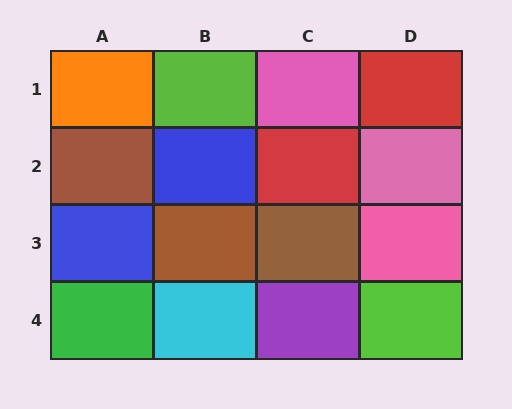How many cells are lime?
2 cells are lime.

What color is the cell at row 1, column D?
Red.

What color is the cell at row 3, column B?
Brown.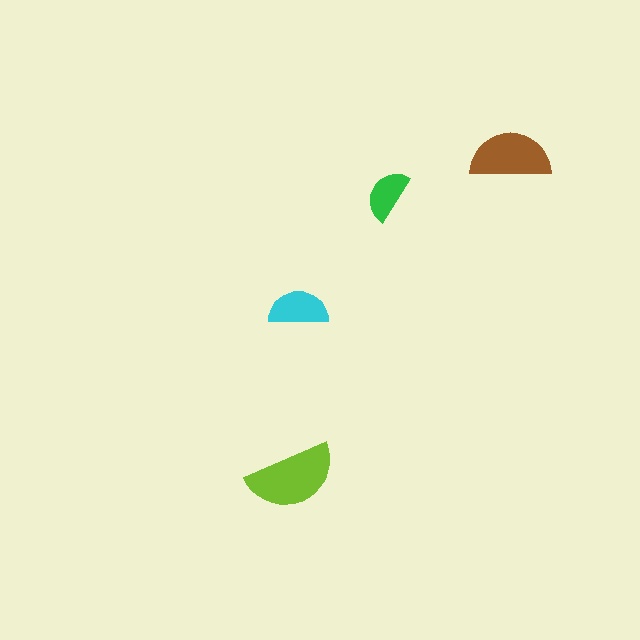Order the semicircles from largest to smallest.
the lime one, the brown one, the cyan one, the green one.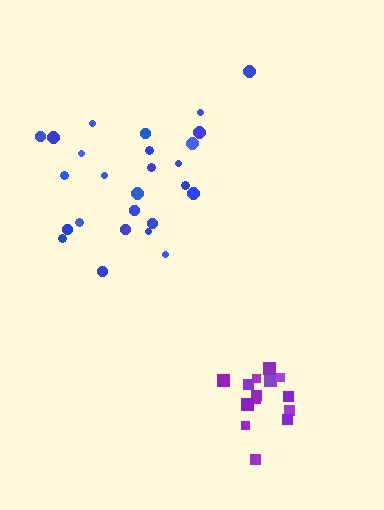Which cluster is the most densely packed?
Purple.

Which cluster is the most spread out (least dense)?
Blue.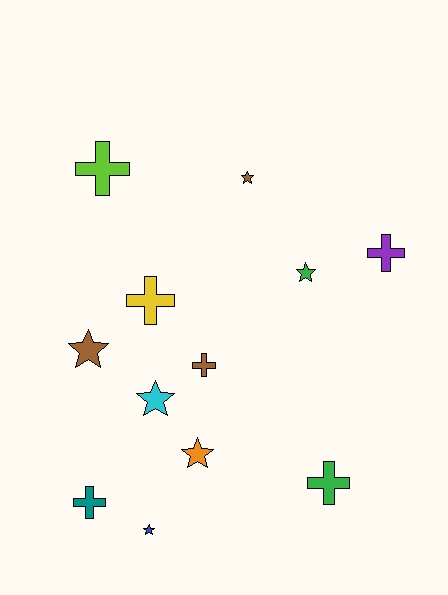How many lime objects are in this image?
There is 1 lime object.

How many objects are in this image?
There are 12 objects.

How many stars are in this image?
There are 6 stars.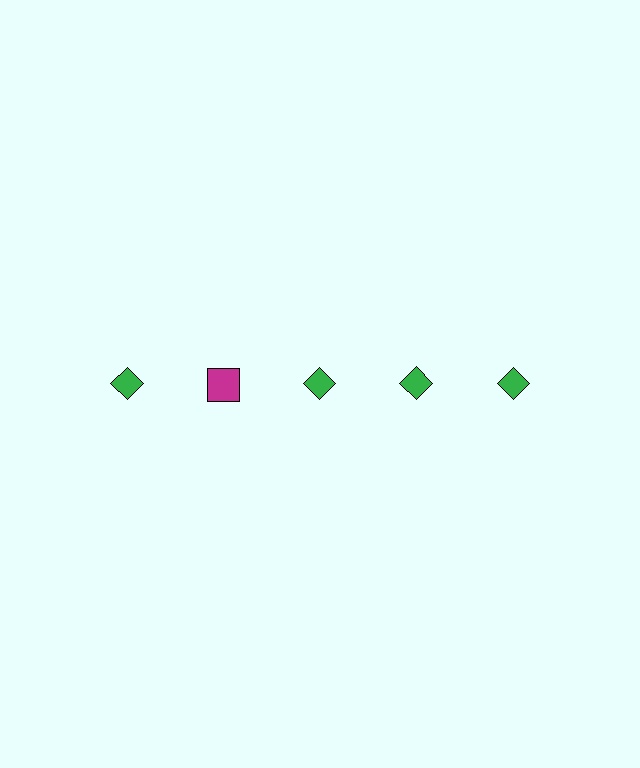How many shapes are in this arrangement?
There are 5 shapes arranged in a grid pattern.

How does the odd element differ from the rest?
It differs in both color (magenta instead of green) and shape (square instead of diamond).